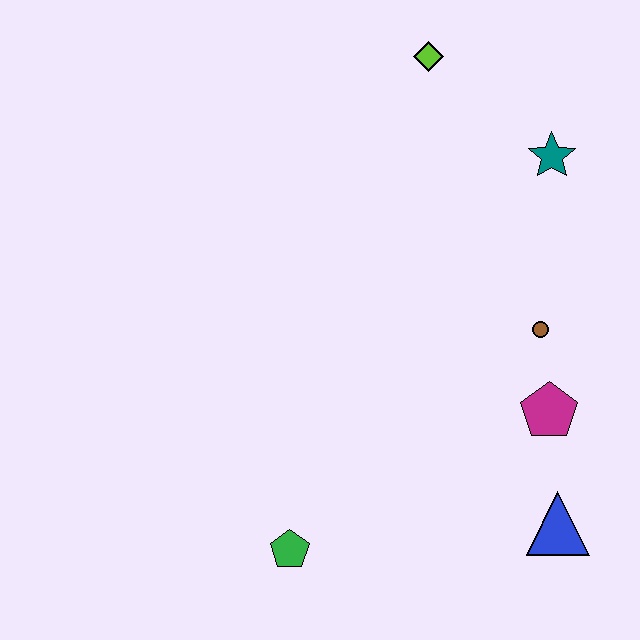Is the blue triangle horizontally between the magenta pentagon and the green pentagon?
No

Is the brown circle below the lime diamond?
Yes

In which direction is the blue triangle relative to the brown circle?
The blue triangle is below the brown circle.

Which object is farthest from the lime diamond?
The green pentagon is farthest from the lime diamond.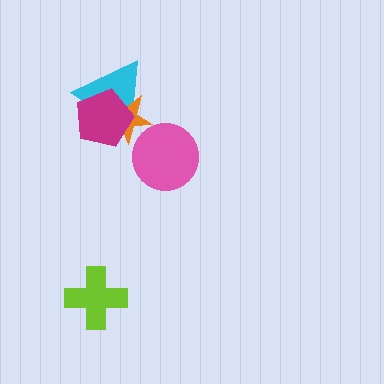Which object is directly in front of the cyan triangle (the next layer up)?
The orange star is directly in front of the cyan triangle.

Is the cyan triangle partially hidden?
Yes, it is partially covered by another shape.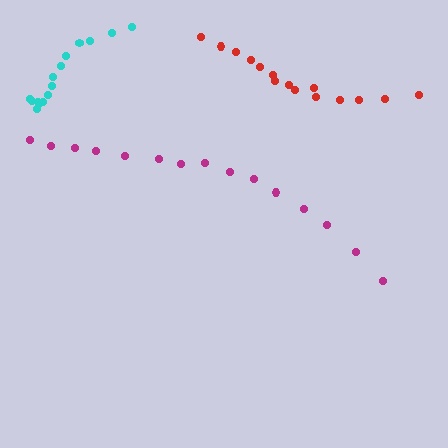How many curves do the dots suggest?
There are 3 distinct paths.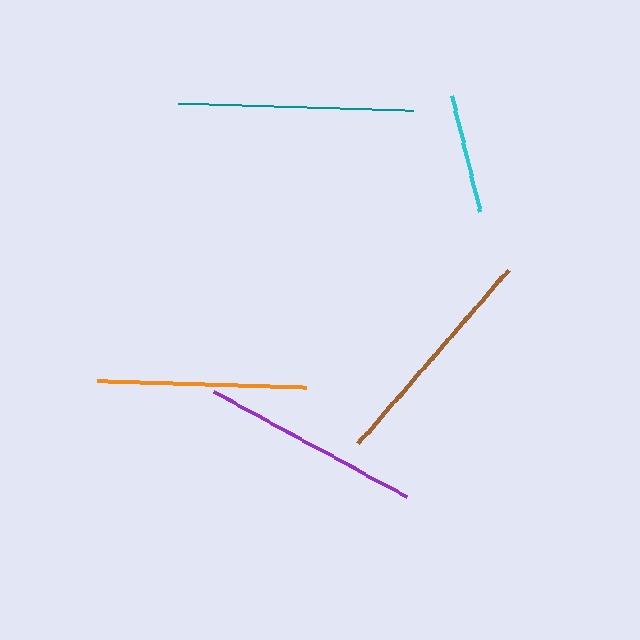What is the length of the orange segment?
The orange segment is approximately 209 pixels long.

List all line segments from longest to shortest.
From longest to shortest: teal, brown, purple, orange, cyan.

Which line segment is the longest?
The teal line is the longest at approximately 236 pixels.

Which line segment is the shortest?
The cyan line is the shortest at approximately 119 pixels.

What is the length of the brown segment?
The brown segment is approximately 229 pixels long.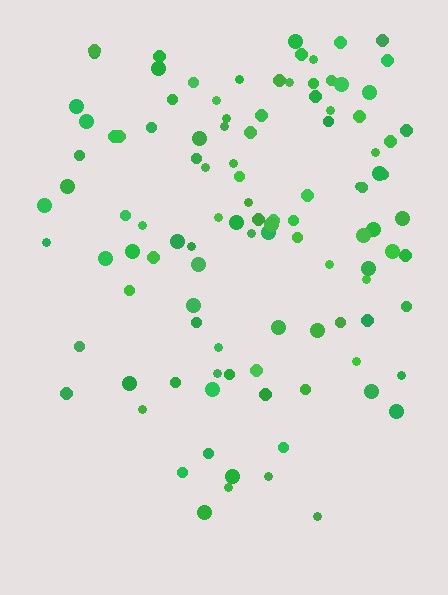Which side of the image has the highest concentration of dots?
The top.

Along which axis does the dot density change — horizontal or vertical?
Vertical.